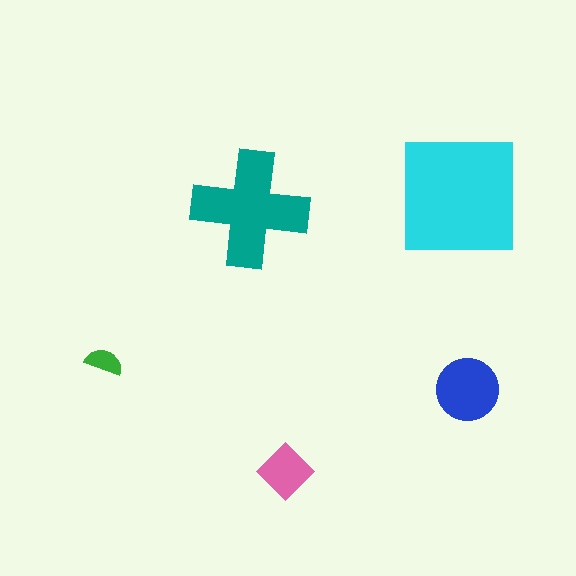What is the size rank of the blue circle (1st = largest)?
3rd.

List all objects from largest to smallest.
The cyan square, the teal cross, the blue circle, the pink diamond, the green semicircle.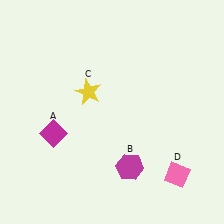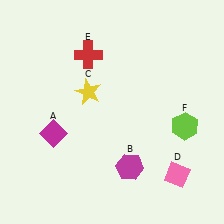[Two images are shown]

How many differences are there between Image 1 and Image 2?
There are 2 differences between the two images.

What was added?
A red cross (E), a lime hexagon (F) were added in Image 2.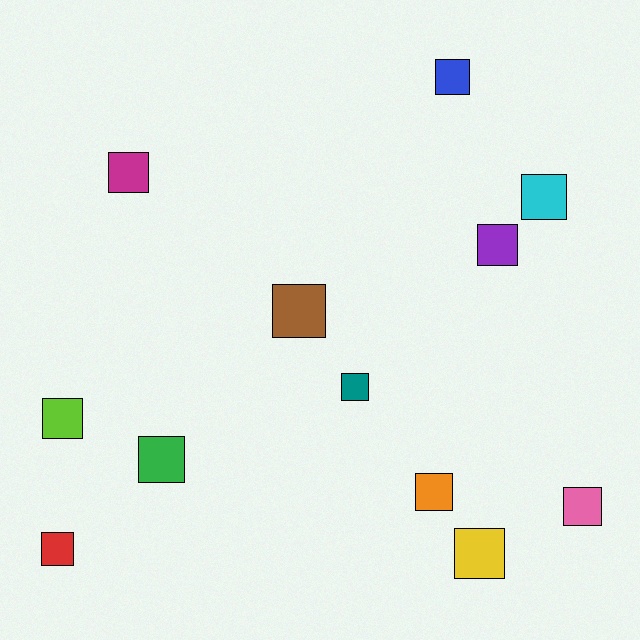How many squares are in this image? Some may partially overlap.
There are 12 squares.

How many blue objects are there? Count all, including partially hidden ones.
There is 1 blue object.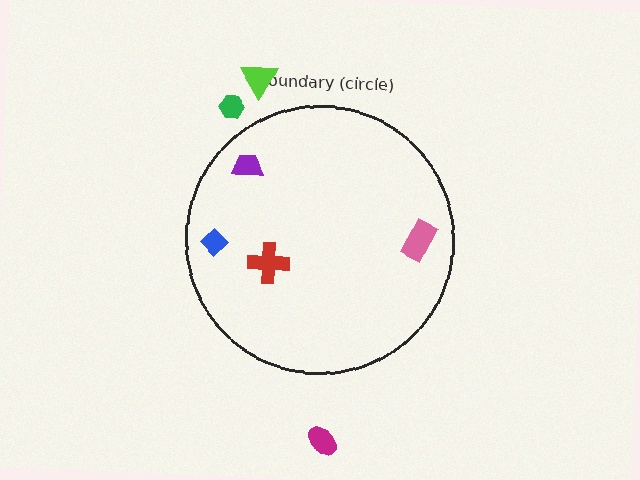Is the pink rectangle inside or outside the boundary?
Inside.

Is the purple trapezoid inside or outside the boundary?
Inside.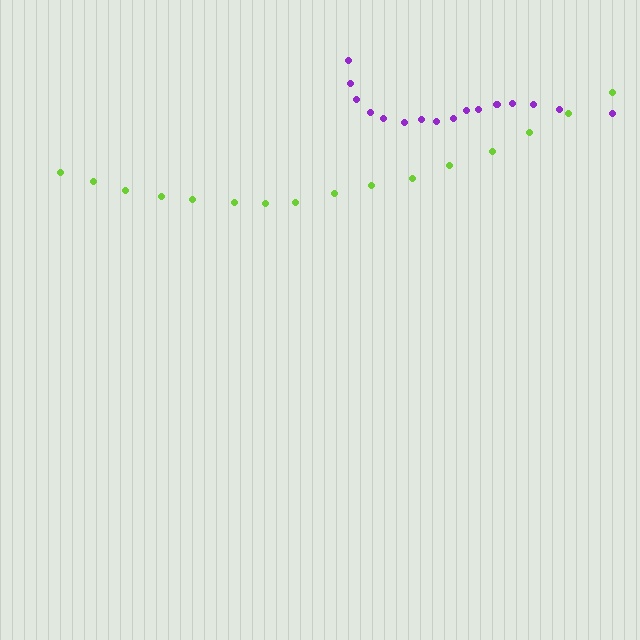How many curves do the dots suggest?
There are 2 distinct paths.